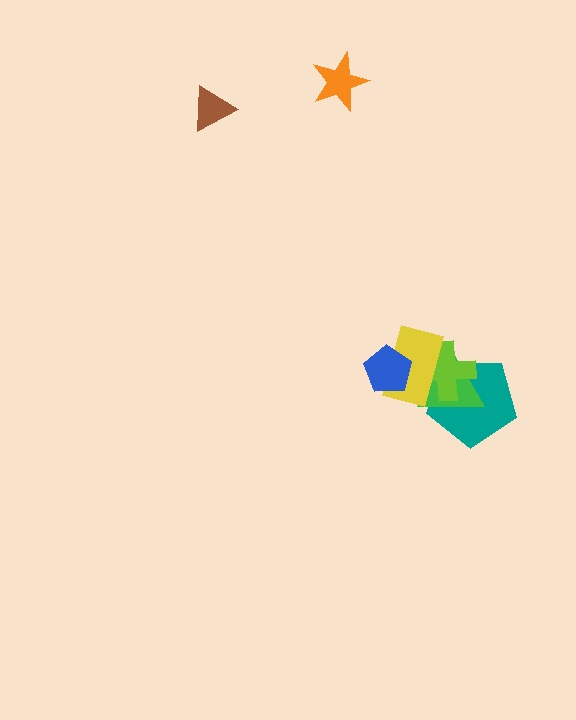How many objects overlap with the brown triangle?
0 objects overlap with the brown triangle.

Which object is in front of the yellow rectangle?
The blue pentagon is in front of the yellow rectangle.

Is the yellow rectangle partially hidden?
Yes, it is partially covered by another shape.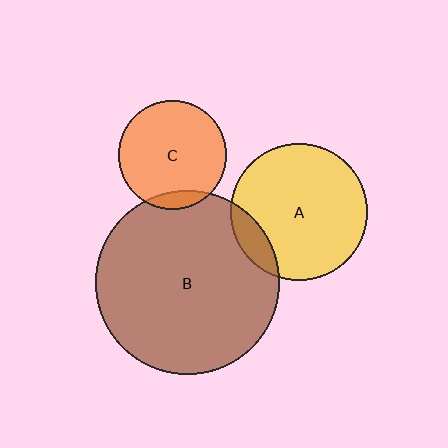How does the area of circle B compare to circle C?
Approximately 2.9 times.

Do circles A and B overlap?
Yes.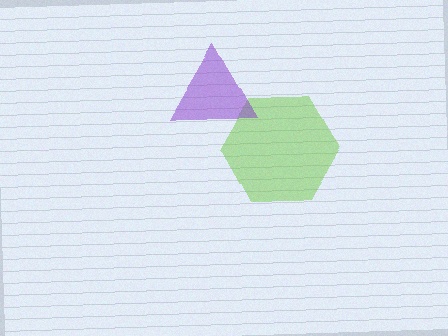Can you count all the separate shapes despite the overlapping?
Yes, there are 2 separate shapes.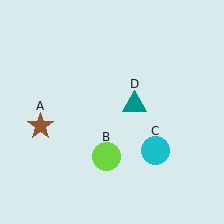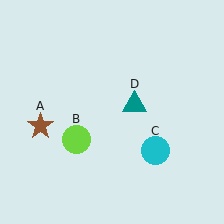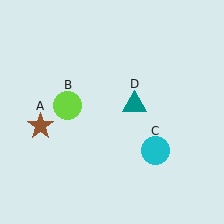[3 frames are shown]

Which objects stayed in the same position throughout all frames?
Brown star (object A) and cyan circle (object C) and teal triangle (object D) remained stationary.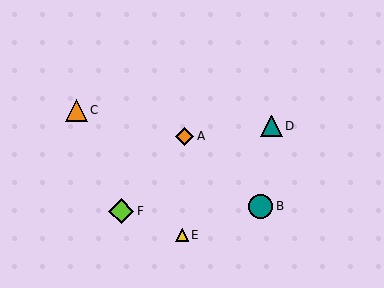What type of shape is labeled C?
Shape C is an orange triangle.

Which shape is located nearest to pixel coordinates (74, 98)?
The orange triangle (labeled C) at (76, 110) is nearest to that location.